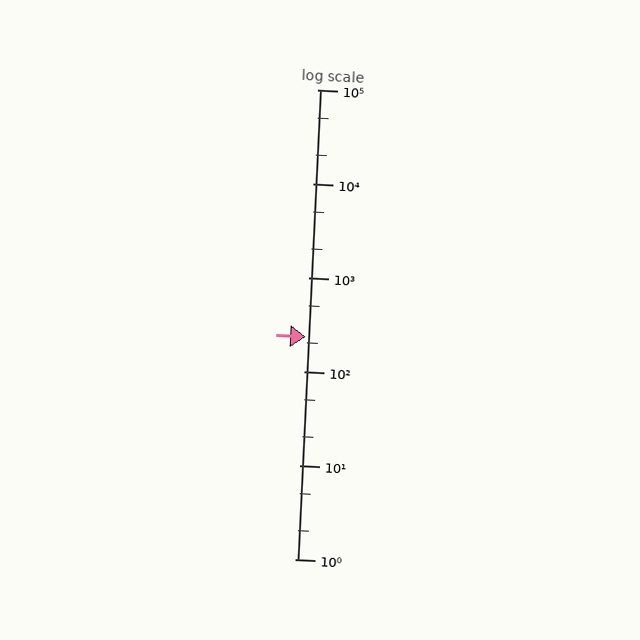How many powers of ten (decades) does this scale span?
The scale spans 5 decades, from 1 to 100000.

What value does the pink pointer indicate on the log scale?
The pointer indicates approximately 230.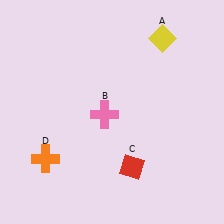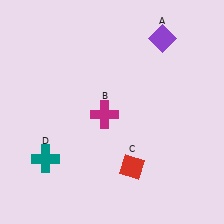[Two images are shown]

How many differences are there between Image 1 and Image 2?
There are 3 differences between the two images.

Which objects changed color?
A changed from yellow to purple. B changed from pink to magenta. D changed from orange to teal.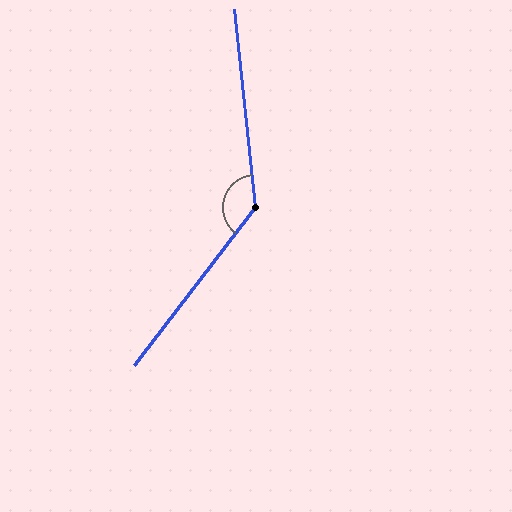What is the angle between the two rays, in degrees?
Approximately 137 degrees.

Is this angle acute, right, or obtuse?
It is obtuse.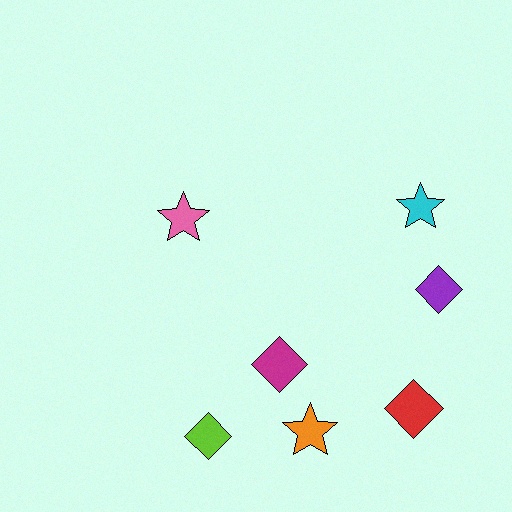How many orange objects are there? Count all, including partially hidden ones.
There is 1 orange object.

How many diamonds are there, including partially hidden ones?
There are 4 diamonds.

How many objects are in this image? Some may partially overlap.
There are 7 objects.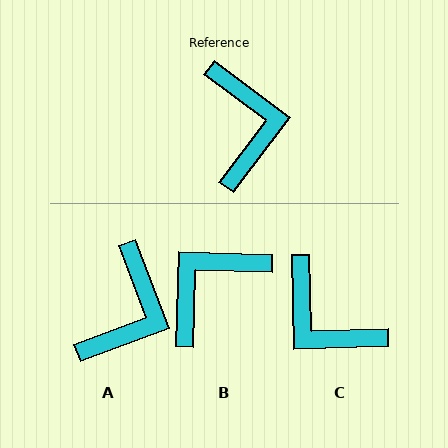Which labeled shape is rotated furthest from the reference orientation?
C, about 141 degrees away.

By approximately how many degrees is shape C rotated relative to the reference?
Approximately 141 degrees clockwise.